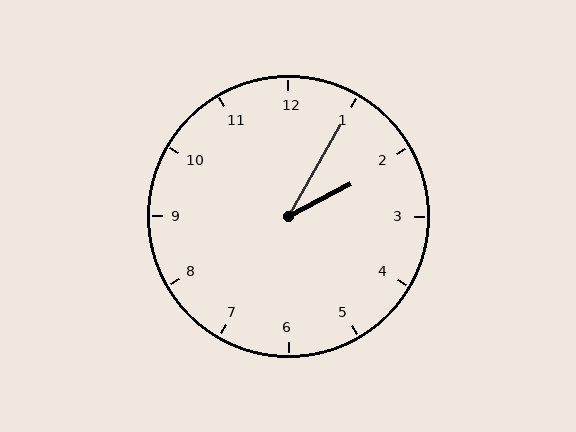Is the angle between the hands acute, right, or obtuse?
It is acute.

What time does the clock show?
2:05.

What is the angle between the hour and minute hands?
Approximately 32 degrees.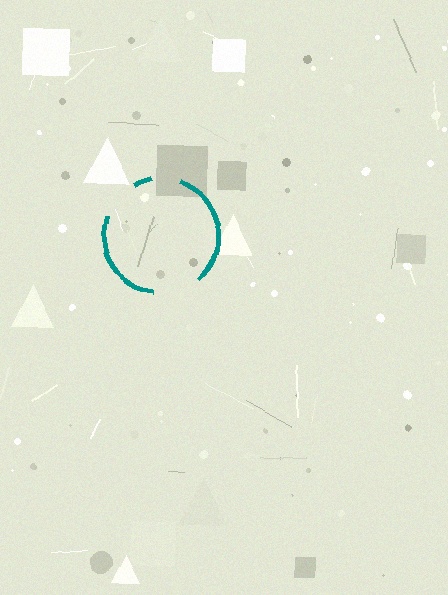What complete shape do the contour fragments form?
The contour fragments form a circle.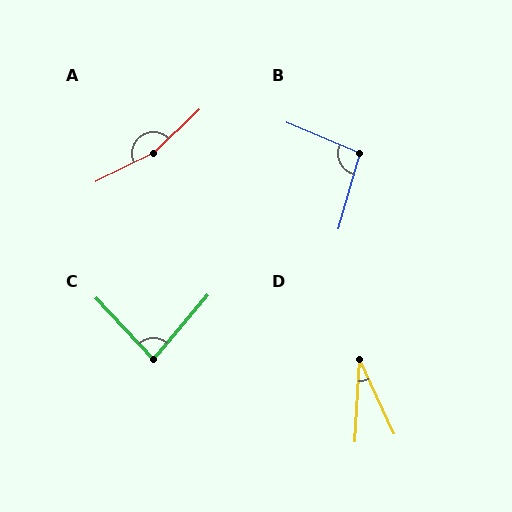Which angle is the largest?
A, at approximately 163 degrees.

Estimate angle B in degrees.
Approximately 97 degrees.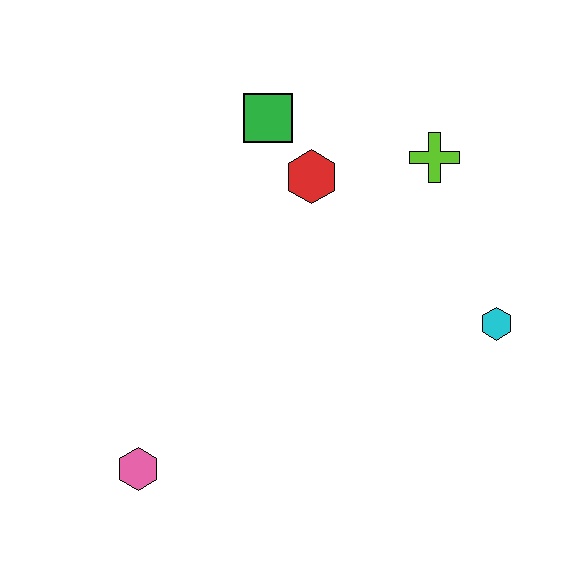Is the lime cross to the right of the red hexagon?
Yes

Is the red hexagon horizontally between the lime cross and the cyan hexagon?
No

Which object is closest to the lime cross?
The red hexagon is closest to the lime cross.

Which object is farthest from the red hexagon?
The pink hexagon is farthest from the red hexagon.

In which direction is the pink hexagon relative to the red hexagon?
The pink hexagon is below the red hexagon.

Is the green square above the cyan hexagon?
Yes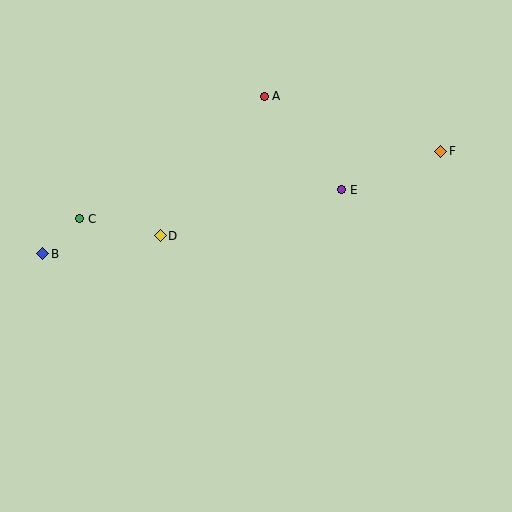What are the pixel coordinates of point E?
Point E is at (342, 190).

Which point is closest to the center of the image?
Point D at (160, 236) is closest to the center.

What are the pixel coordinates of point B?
Point B is at (43, 254).